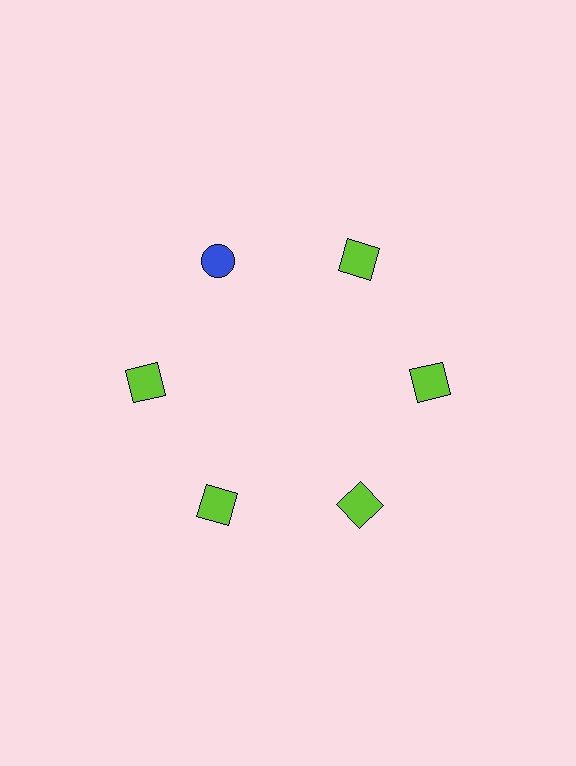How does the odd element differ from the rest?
It differs in both color (blue instead of lime) and shape (circle instead of square).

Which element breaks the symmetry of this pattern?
The blue circle at roughly the 11 o'clock position breaks the symmetry. All other shapes are lime squares.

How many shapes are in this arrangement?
There are 6 shapes arranged in a ring pattern.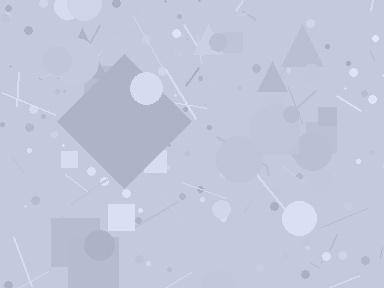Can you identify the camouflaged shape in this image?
The camouflaged shape is a diamond.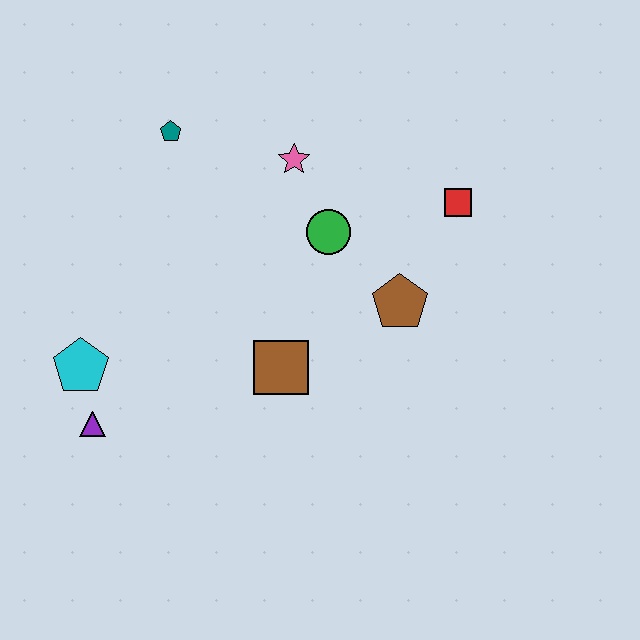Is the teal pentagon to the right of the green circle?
No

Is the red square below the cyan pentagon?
No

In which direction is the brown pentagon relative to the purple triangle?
The brown pentagon is to the right of the purple triangle.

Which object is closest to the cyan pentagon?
The purple triangle is closest to the cyan pentagon.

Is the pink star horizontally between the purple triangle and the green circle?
Yes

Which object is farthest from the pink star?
The purple triangle is farthest from the pink star.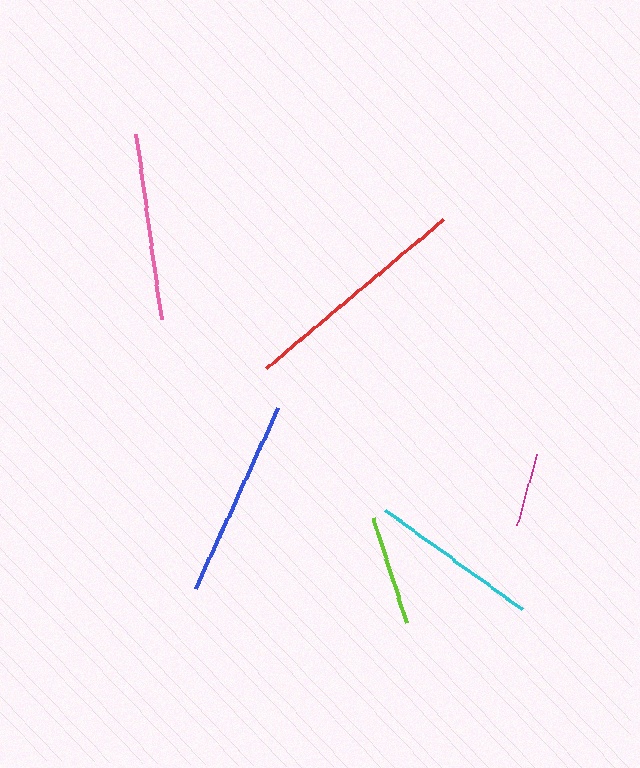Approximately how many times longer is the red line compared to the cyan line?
The red line is approximately 1.4 times the length of the cyan line.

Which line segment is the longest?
The red line is the longest at approximately 232 pixels.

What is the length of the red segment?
The red segment is approximately 232 pixels long.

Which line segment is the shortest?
The magenta line is the shortest at approximately 74 pixels.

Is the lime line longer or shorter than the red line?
The red line is longer than the lime line.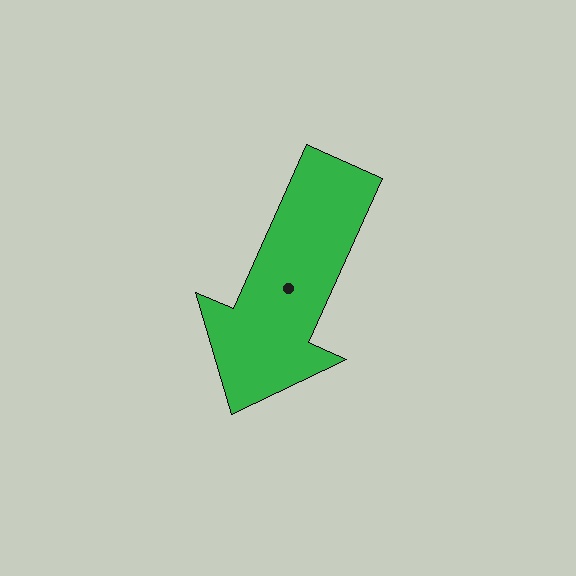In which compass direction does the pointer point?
Southwest.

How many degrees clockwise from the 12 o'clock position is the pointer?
Approximately 204 degrees.